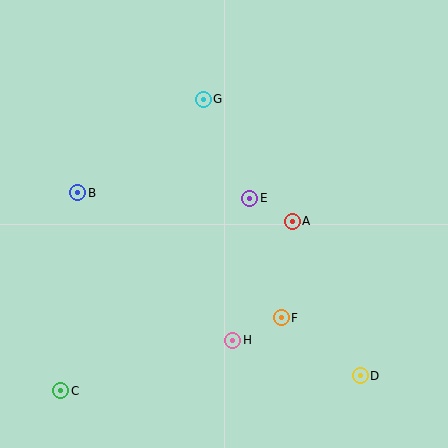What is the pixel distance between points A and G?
The distance between A and G is 151 pixels.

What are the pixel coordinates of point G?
Point G is at (203, 99).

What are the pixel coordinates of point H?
Point H is at (233, 340).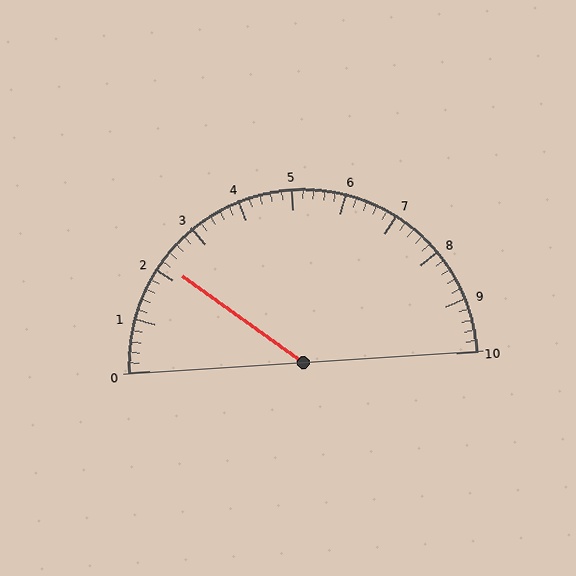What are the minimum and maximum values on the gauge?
The gauge ranges from 0 to 10.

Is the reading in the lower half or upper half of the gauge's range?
The reading is in the lower half of the range (0 to 10).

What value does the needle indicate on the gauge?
The needle indicates approximately 2.2.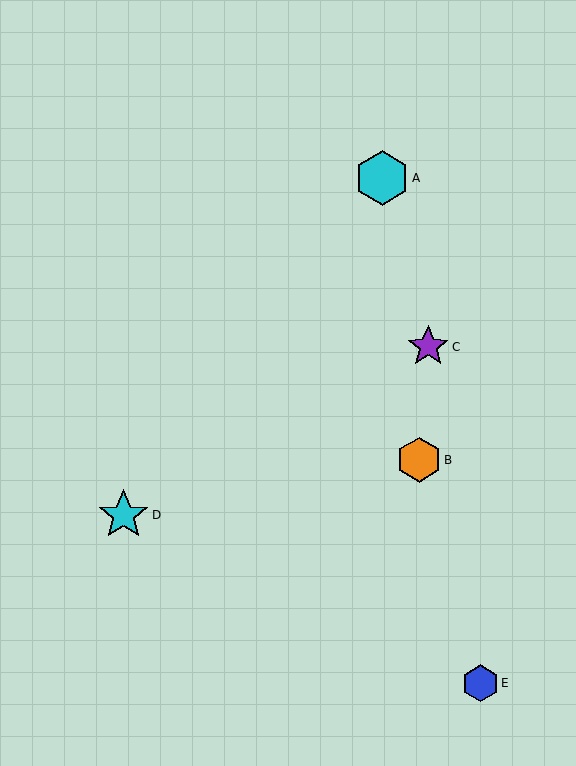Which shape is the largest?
The cyan hexagon (labeled A) is the largest.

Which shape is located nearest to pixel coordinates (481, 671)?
The blue hexagon (labeled E) at (480, 683) is nearest to that location.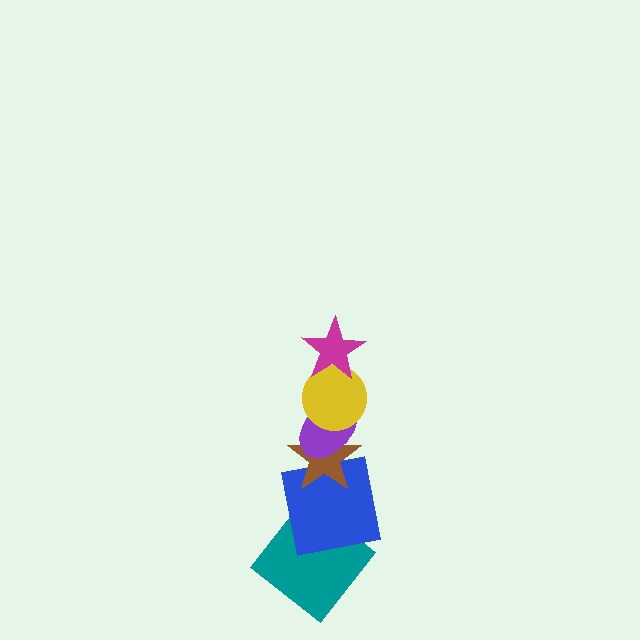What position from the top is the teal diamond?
The teal diamond is 6th from the top.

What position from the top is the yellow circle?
The yellow circle is 2nd from the top.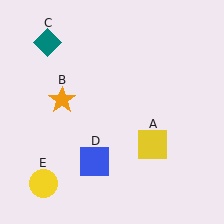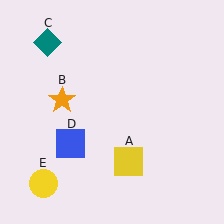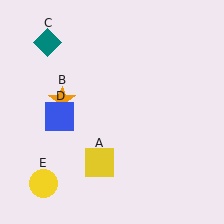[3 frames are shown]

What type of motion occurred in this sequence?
The yellow square (object A), blue square (object D) rotated clockwise around the center of the scene.